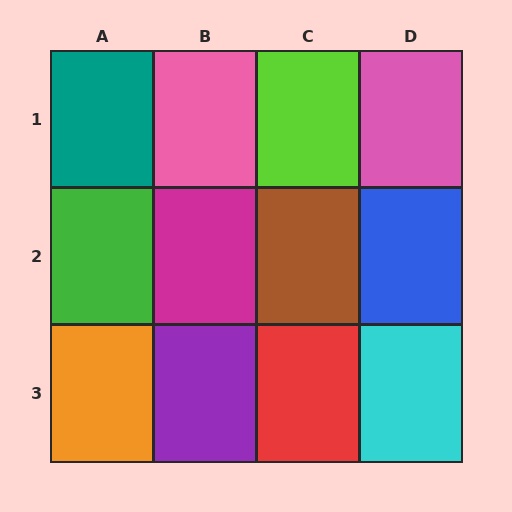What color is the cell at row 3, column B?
Purple.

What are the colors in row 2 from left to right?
Green, magenta, brown, blue.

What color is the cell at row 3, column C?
Red.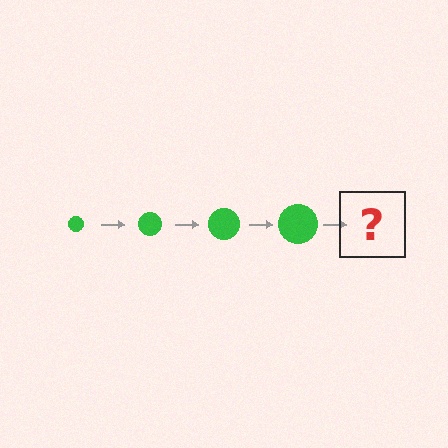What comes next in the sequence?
The next element should be a green circle, larger than the previous one.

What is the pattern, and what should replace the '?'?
The pattern is that the circle gets progressively larger each step. The '?' should be a green circle, larger than the previous one.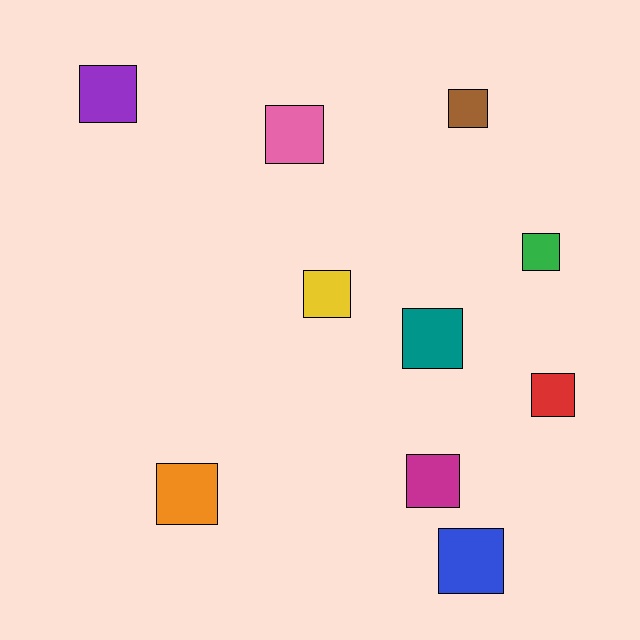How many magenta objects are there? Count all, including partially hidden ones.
There is 1 magenta object.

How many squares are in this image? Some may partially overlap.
There are 10 squares.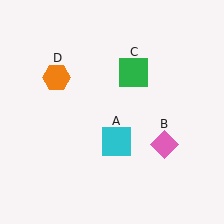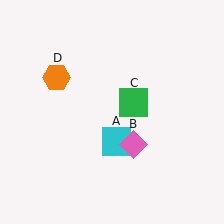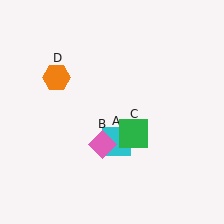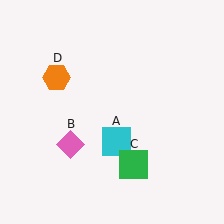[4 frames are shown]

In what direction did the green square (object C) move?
The green square (object C) moved down.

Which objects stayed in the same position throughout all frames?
Cyan square (object A) and orange hexagon (object D) remained stationary.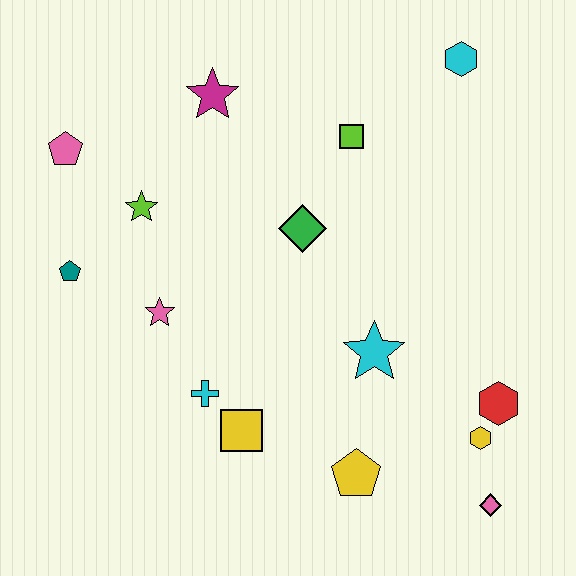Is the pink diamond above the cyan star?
No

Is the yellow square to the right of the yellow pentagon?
No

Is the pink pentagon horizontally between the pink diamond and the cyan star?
No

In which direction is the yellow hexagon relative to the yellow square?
The yellow hexagon is to the right of the yellow square.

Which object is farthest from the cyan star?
The pink pentagon is farthest from the cyan star.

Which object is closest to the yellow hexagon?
The red hexagon is closest to the yellow hexagon.